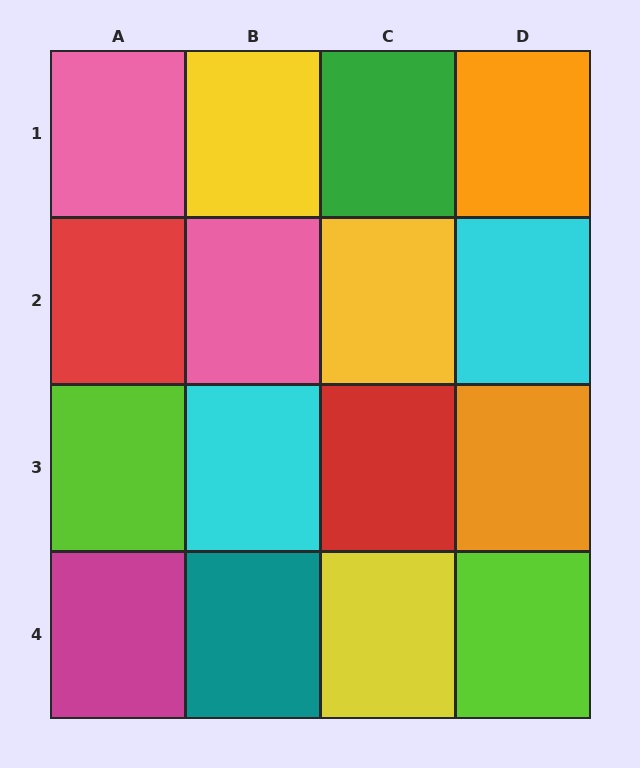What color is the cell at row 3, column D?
Orange.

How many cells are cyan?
2 cells are cyan.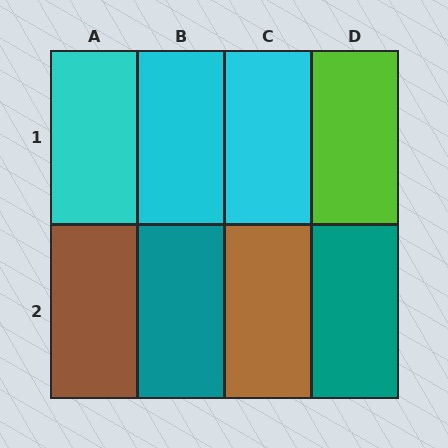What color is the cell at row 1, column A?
Cyan.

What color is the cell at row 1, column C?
Cyan.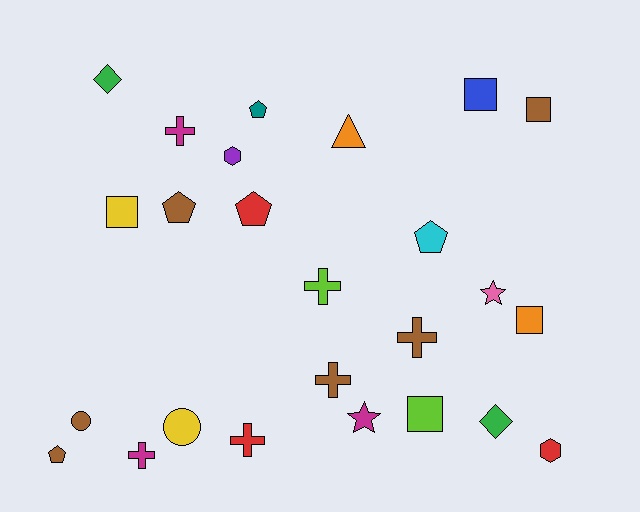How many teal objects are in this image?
There is 1 teal object.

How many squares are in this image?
There are 5 squares.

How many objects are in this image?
There are 25 objects.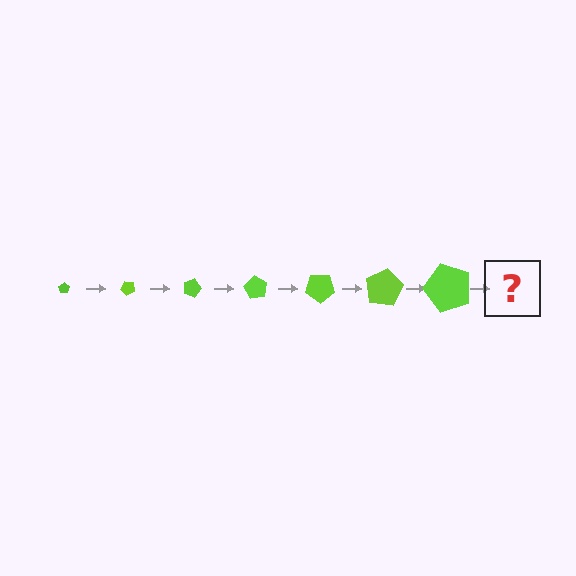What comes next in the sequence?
The next element should be a pentagon, larger than the previous one and rotated 315 degrees from the start.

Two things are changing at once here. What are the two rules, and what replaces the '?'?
The two rules are that the pentagon grows larger each step and it rotates 45 degrees each step. The '?' should be a pentagon, larger than the previous one and rotated 315 degrees from the start.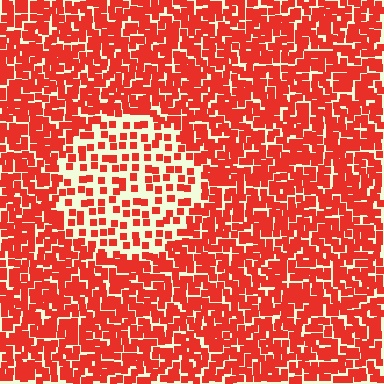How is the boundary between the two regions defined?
The boundary is defined by a change in element density (approximately 2.3x ratio). All elements are the same color, size, and shape.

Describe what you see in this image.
The image contains small red elements arranged at two different densities. A circle-shaped region is visible where the elements are less densely packed than the surrounding area.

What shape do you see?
I see a circle.